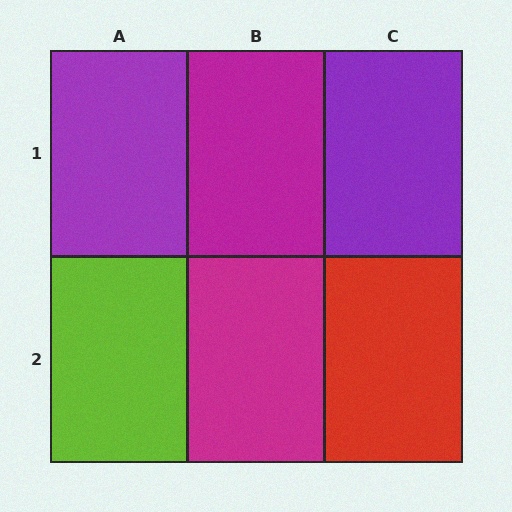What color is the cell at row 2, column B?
Magenta.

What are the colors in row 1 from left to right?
Purple, magenta, purple.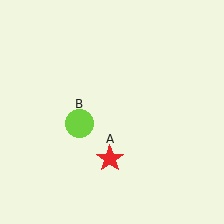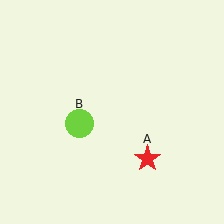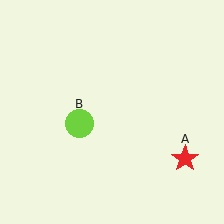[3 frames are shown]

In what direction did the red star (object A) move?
The red star (object A) moved right.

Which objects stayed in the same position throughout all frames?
Lime circle (object B) remained stationary.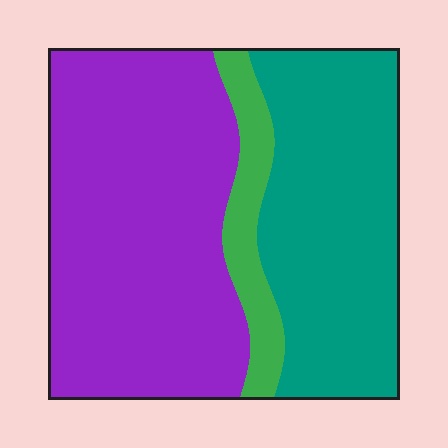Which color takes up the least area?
Green, at roughly 10%.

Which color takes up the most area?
Purple, at roughly 55%.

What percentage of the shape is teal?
Teal takes up between a third and a half of the shape.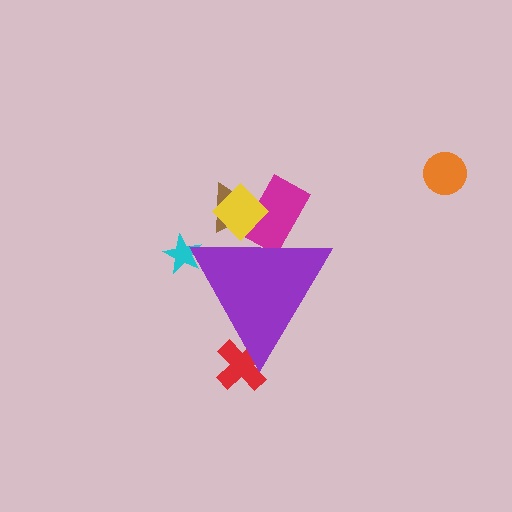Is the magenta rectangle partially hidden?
Yes, the magenta rectangle is partially hidden behind the purple triangle.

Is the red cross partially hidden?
Yes, the red cross is partially hidden behind the purple triangle.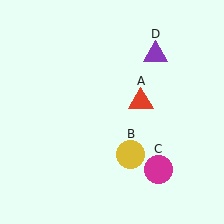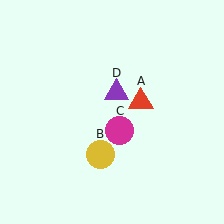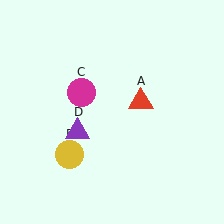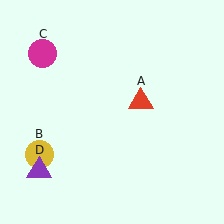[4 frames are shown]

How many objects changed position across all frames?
3 objects changed position: yellow circle (object B), magenta circle (object C), purple triangle (object D).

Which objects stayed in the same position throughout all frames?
Red triangle (object A) remained stationary.